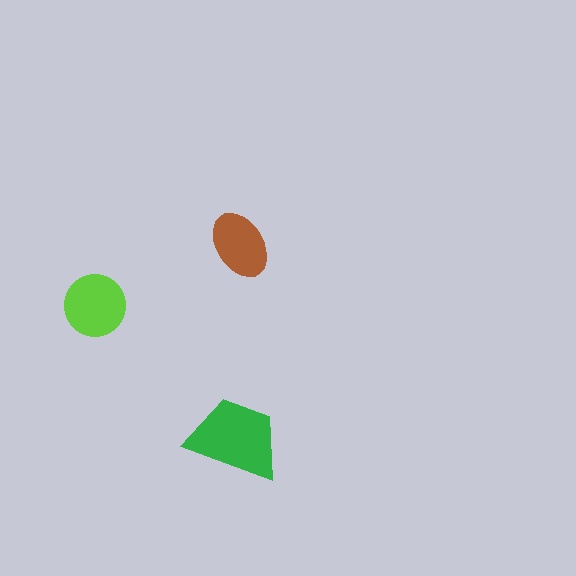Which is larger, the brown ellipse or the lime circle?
The lime circle.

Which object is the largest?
The green trapezoid.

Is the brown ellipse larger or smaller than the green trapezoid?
Smaller.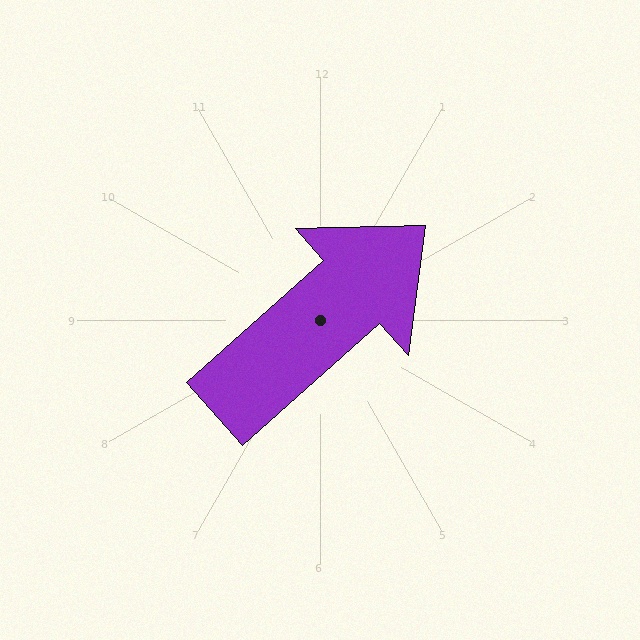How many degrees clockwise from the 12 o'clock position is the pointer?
Approximately 48 degrees.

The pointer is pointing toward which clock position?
Roughly 2 o'clock.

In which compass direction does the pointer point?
Northeast.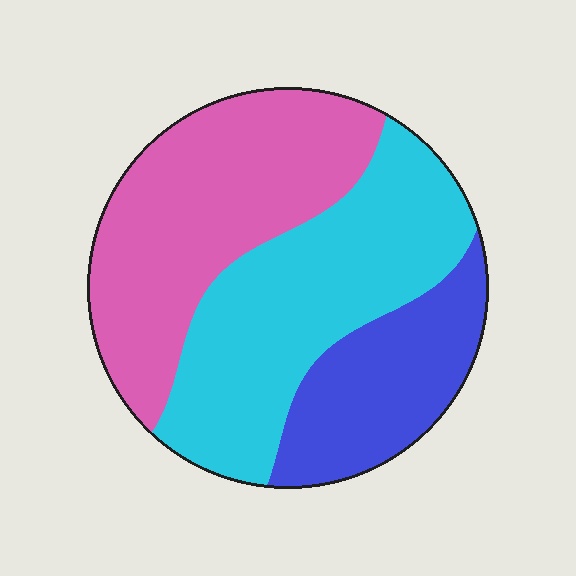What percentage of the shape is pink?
Pink takes up about two fifths (2/5) of the shape.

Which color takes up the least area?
Blue, at roughly 20%.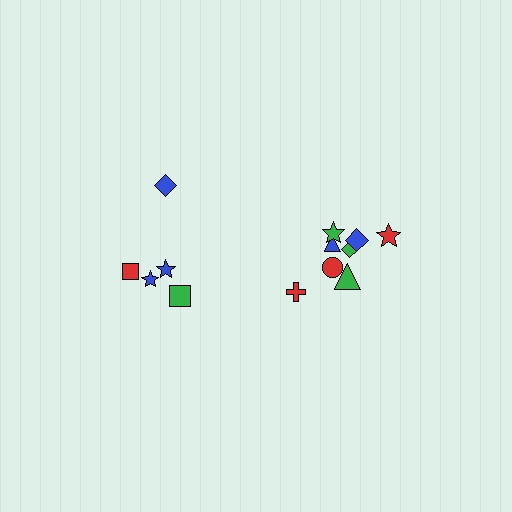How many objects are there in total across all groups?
There are 13 objects.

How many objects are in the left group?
There are 5 objects.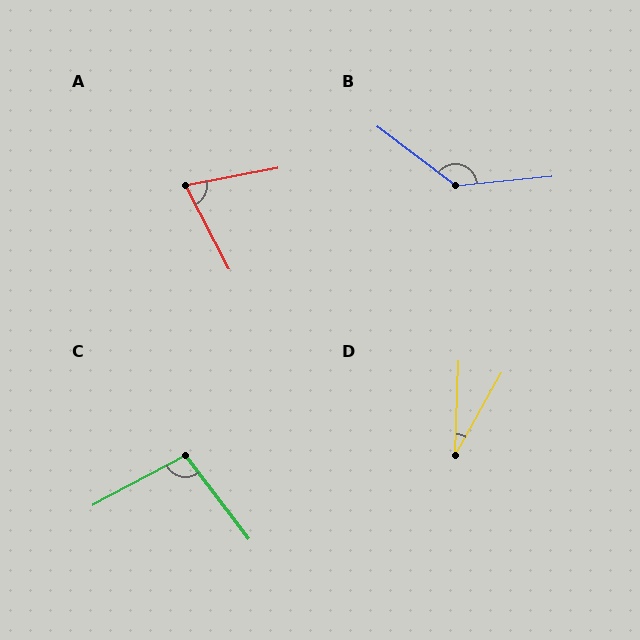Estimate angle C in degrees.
Approximately 99 degrees.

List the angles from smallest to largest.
D (27°), A (73°), C (99°), B (138°).